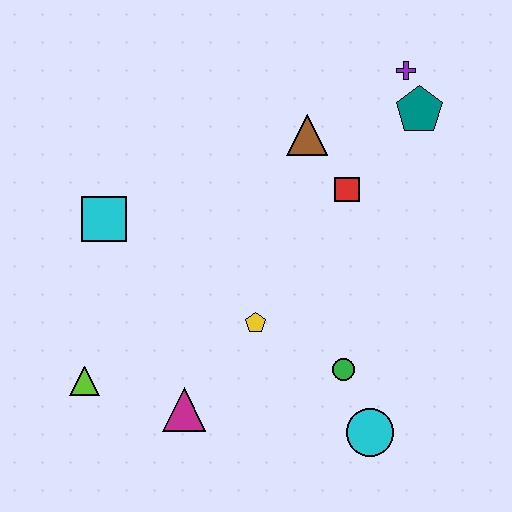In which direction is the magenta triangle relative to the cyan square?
The magenta triangle is below the cyan square.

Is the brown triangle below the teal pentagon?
Yes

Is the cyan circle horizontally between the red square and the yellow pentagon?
No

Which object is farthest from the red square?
The lime triangle is farthest from the red square.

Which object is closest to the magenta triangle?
The lime triangle is closest to the magenta triangle.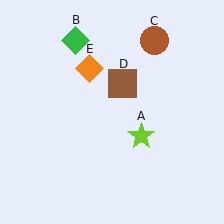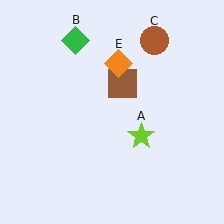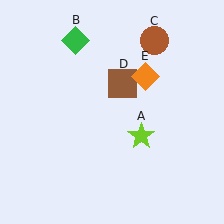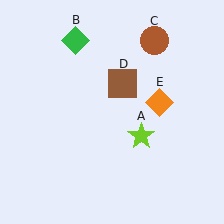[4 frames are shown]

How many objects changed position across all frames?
1 object changed position: orange diamond (object E).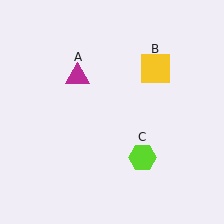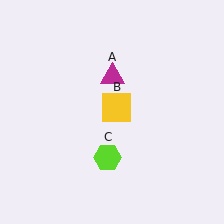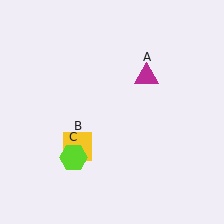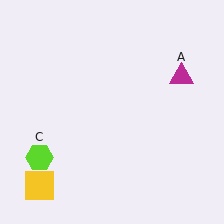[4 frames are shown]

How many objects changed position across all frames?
3 objects changed position: magenta triangle (object A), yellow square (object B), lime hexagon (object C).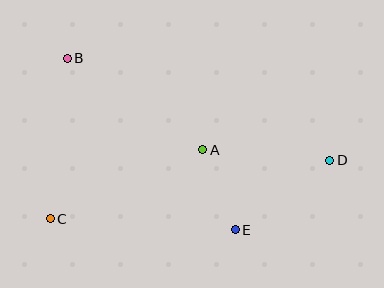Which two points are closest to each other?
Points A and E are closest to each other.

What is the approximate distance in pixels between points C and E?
The distance between C and E is approximately 185 pixels.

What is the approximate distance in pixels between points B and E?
The distance between B and E is approximately 240 pixels.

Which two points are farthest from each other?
Points C and D are farthest from each other.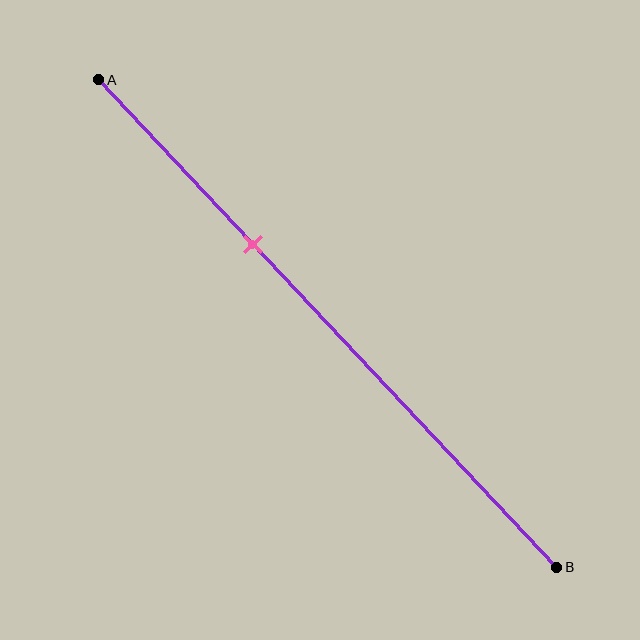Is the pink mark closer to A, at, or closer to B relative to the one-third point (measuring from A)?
The pink mark is approximately at the one-third point of segment AB.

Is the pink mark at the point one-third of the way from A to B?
Yes, the mark is approximately at the one-third point.